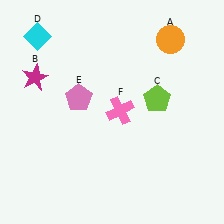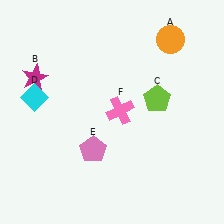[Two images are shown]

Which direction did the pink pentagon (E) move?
The pink pentagon (E) moved down.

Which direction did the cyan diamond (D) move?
The cyan diamond (D) moved down.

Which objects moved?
The objects that moved are: the cyan diamond (D), the pink pentagon (E).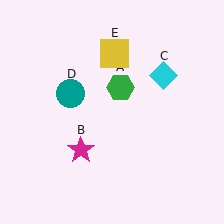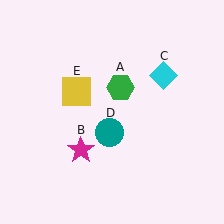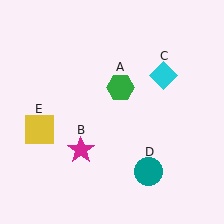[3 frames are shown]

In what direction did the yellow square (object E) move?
The yellow square (object E) moved down and to the left.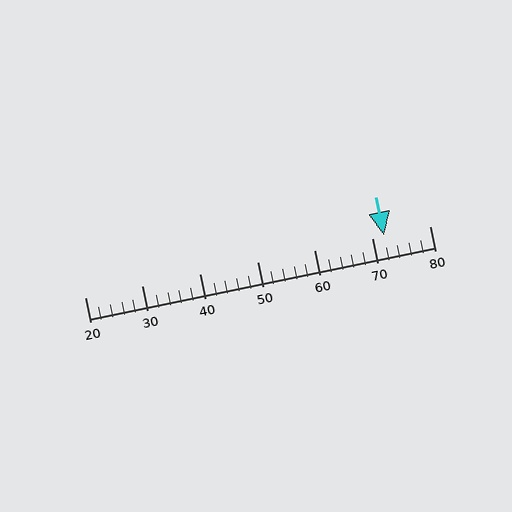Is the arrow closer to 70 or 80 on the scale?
The arrow is closer to 70.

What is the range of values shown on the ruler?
The ruler shows values from 20 to 80.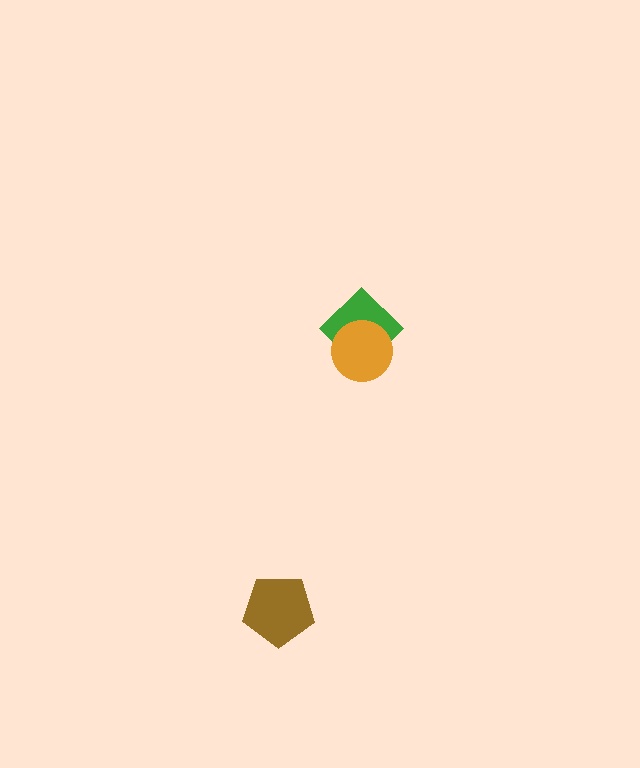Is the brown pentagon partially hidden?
No, no other shape covers it.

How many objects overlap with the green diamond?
1 object overlaps with the green diamond.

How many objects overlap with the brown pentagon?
0 objects overlap with the brown pentagon.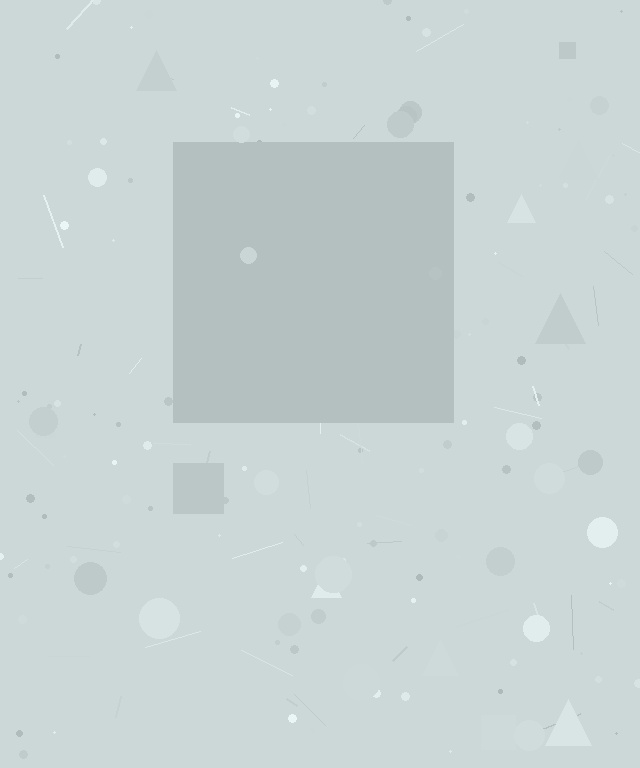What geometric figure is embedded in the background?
A square is embedded in the background.